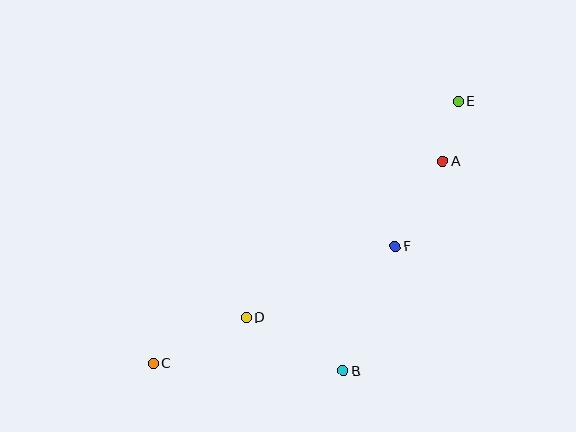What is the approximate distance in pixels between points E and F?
The distance between E and F is approximately 159 pixels.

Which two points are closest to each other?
Points A and E are closest to each other.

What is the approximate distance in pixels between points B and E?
The distance between B and E is approximately 293 pixels.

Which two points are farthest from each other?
Points C and E are farthest from each other.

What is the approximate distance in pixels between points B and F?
The distance between B and F is approximately 134 pixels.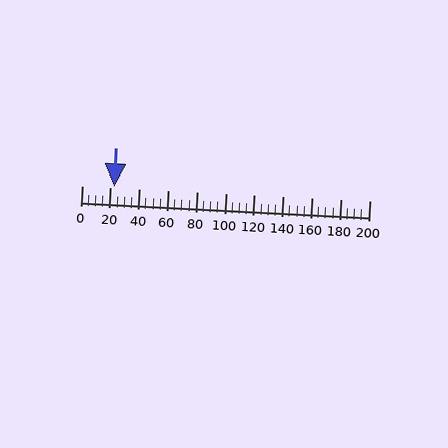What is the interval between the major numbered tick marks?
The major tick marks are spaced 20 units apart.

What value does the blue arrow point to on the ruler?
The blue arrow points to approximately 23.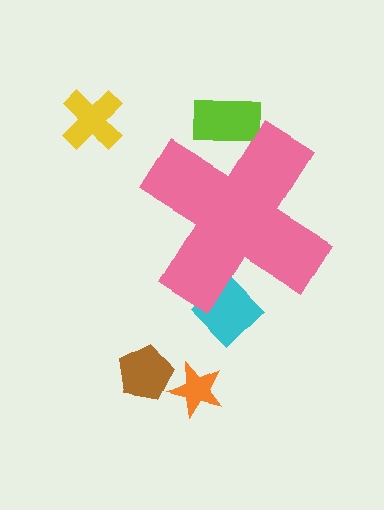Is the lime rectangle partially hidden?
Yes, the lime rectangle is partially hidden behind the pink cross.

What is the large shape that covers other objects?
A pink cross.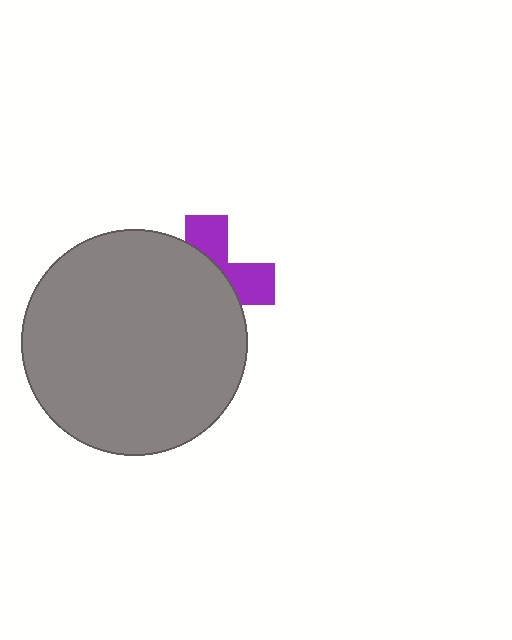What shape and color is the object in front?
The object in front is a gray circle.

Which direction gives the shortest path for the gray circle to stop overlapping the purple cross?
Moving toward the lower-left gives the shortest separation.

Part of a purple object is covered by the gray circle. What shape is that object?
It is a cross.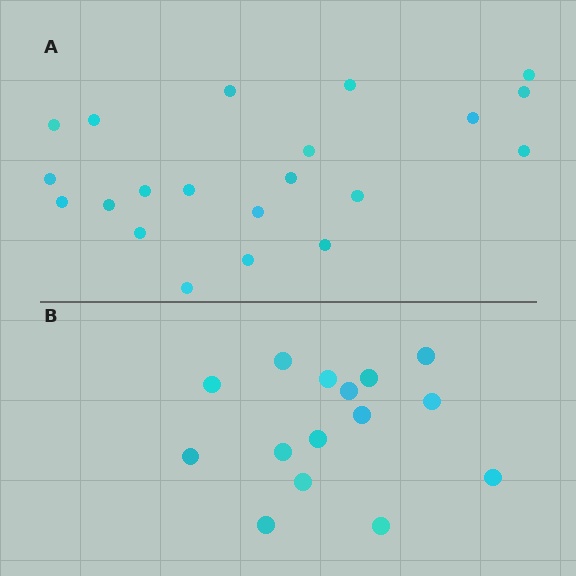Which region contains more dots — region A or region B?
Region A (the top region) has more dots.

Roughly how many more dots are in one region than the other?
Region A has about 6 more dots than region B.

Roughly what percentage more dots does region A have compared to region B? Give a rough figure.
About 40% more.